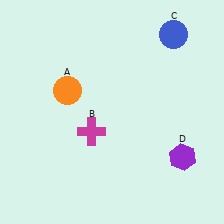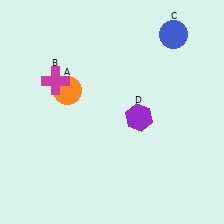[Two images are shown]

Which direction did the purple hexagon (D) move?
The purple hexagon (D) moved left.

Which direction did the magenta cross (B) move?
The magenta cross (B) moved up.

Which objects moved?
The objects that moved are: the magenta cross (B), the purple hexagon (D).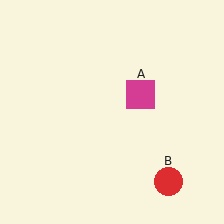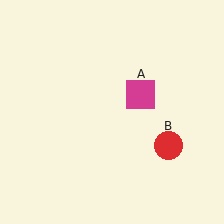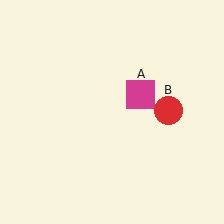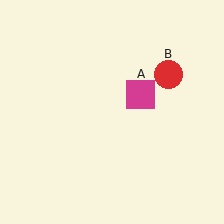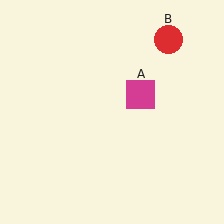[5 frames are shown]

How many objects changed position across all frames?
1 object changed position: red circle (object B).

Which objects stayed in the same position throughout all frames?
Magenta square (object A) remained stationary.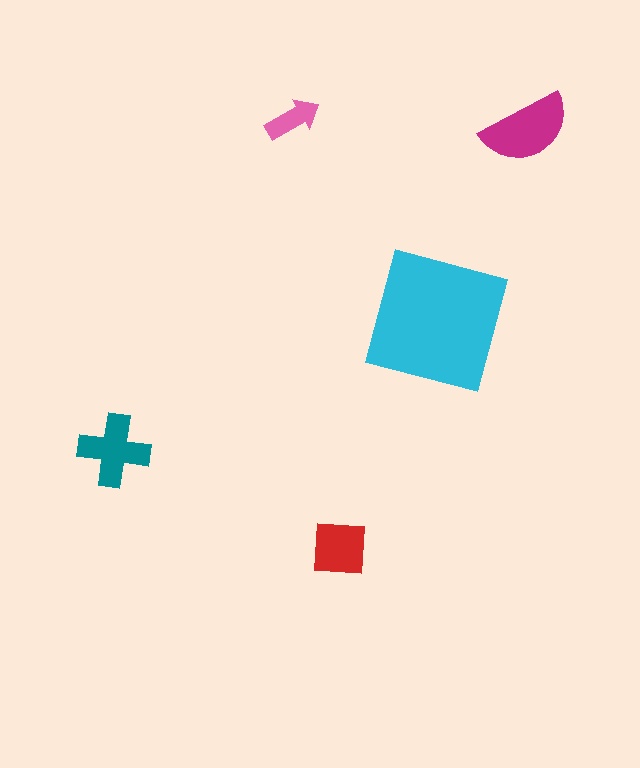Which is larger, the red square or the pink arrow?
The red square.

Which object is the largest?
The cyan square.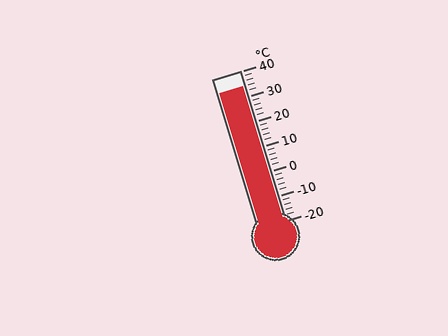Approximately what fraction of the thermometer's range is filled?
The thermometer is filled to approximately 90% of its range.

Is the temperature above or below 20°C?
The temperature is above 20°C.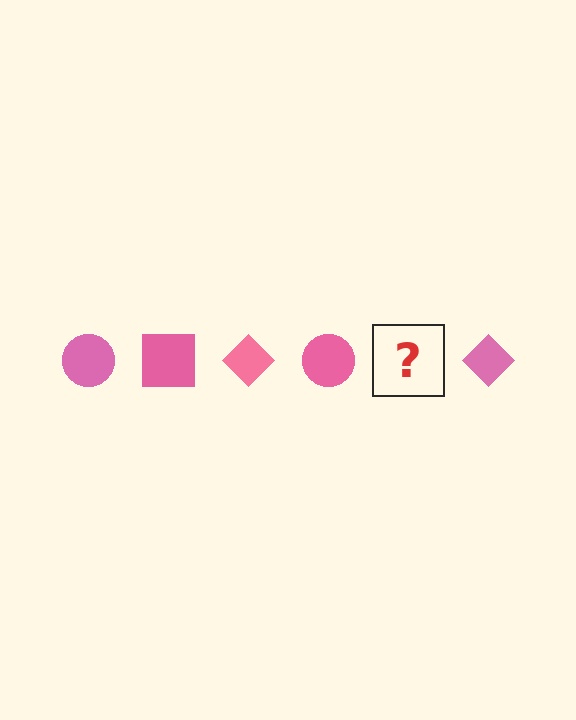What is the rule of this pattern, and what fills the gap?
The rule is that the pattern cycles through circle, square, diamond shapes in pink. The gap should be filled with a pink square.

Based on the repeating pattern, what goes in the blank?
The blank should be a pink square.